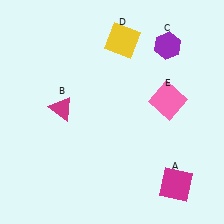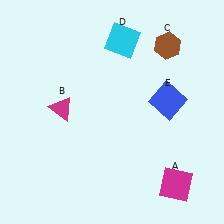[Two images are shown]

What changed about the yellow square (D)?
In Image 1, D is yellow. In Image 2, it changed to cyan.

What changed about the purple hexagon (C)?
In Image 1, C is purple. In Image 2, it changed to brown.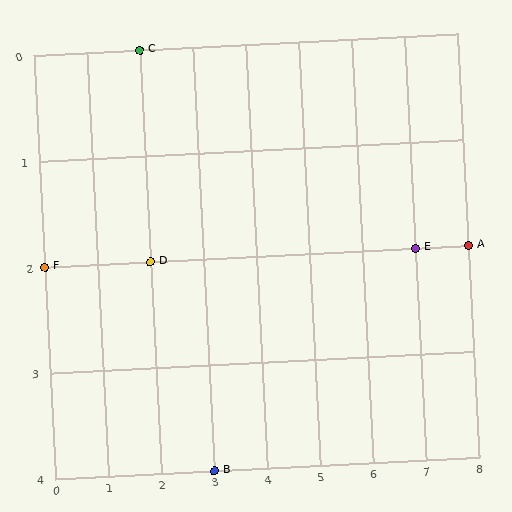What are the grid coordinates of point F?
Point F is at grid coordinates (0, 2).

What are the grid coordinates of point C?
Point C is at grid coordinates (2, 0).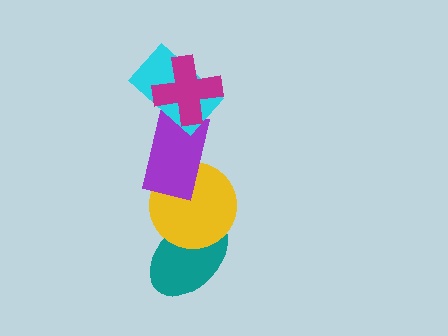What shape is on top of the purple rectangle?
The cyan rectangle is on top of the purple rectangle.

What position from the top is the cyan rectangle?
The cyan rectangle is 2nd from the top.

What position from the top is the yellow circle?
The yellow circle is 4th from the top.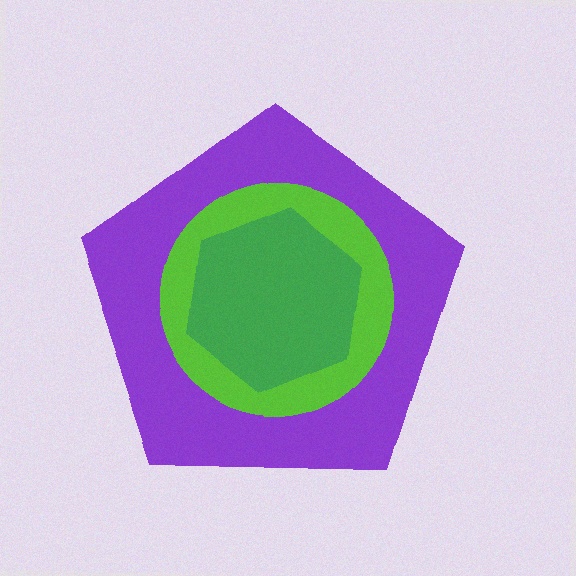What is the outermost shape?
The purple pentagon.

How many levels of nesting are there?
3.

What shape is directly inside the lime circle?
The green hexagon.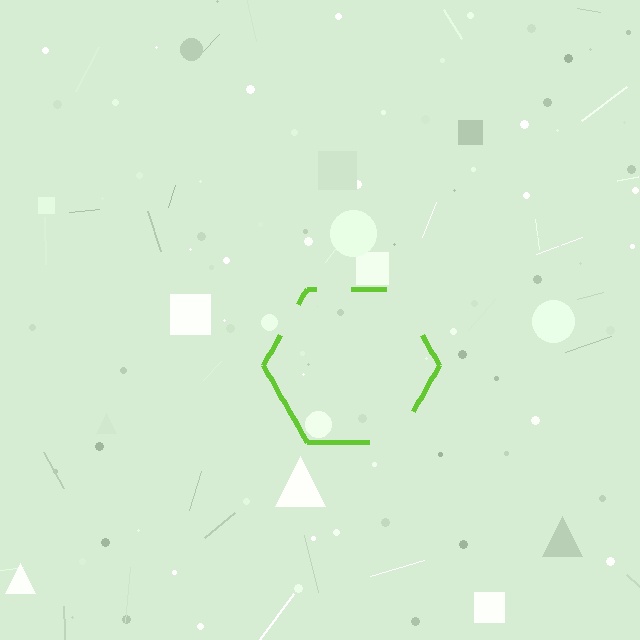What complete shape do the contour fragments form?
The contour fragments form a hexagon.